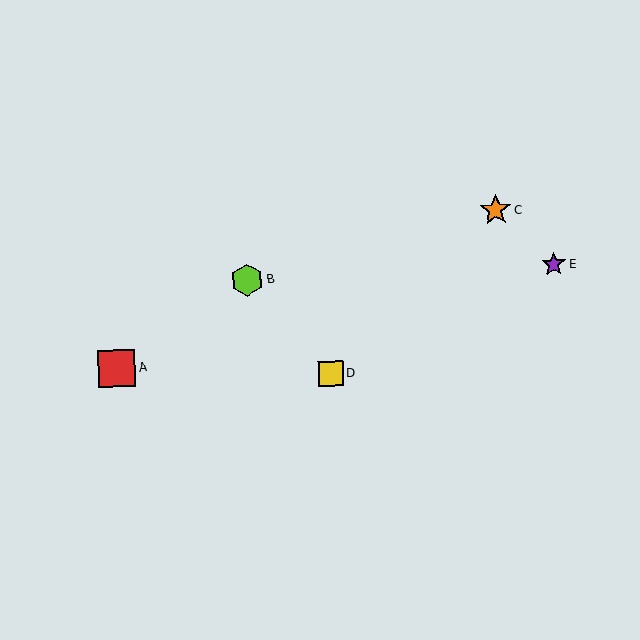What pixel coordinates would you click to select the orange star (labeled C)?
Click at (495, 210) to select the orange star C.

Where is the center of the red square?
The center of the red square is at (116, 368).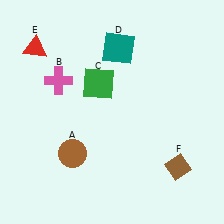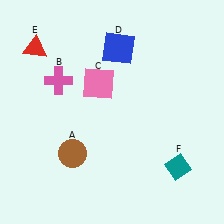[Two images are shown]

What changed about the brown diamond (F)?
In Image 1, F is brown. In Image 2, it changed to teal.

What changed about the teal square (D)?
In Image 1, D is teal. In Image 2, it changed to blue.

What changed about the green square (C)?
In Image 1, C is green. In Image 2, it changed to pink.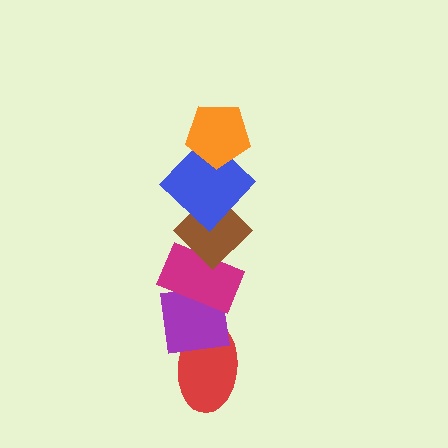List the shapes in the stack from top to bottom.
From top to bottom: the orange pentagon, the blue diamond, the brown diamond, the magenta rectangle, the purple square, the red ellipse.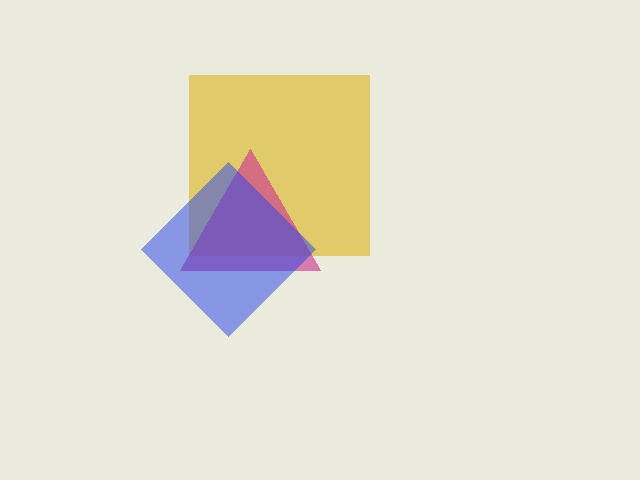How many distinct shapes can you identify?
There are 3 distinct shapes: a yellow square, a magenta triangle, a blue diamond.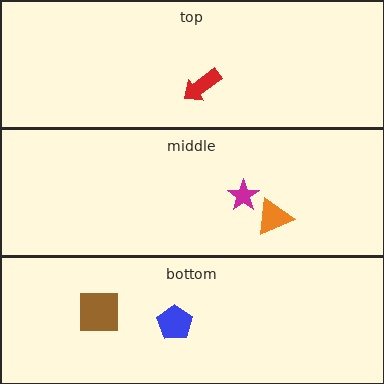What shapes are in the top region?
The red arrow.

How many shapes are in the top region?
1.